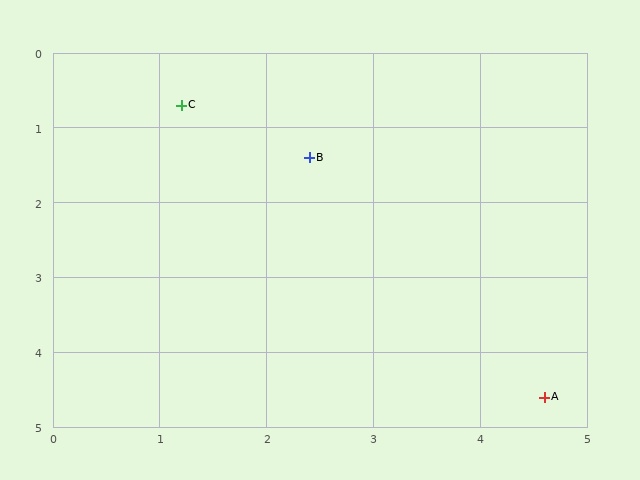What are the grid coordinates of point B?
Point B is at approximately (2.4, 1.4).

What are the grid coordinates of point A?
Point A is at approximately (4.6, 4.6).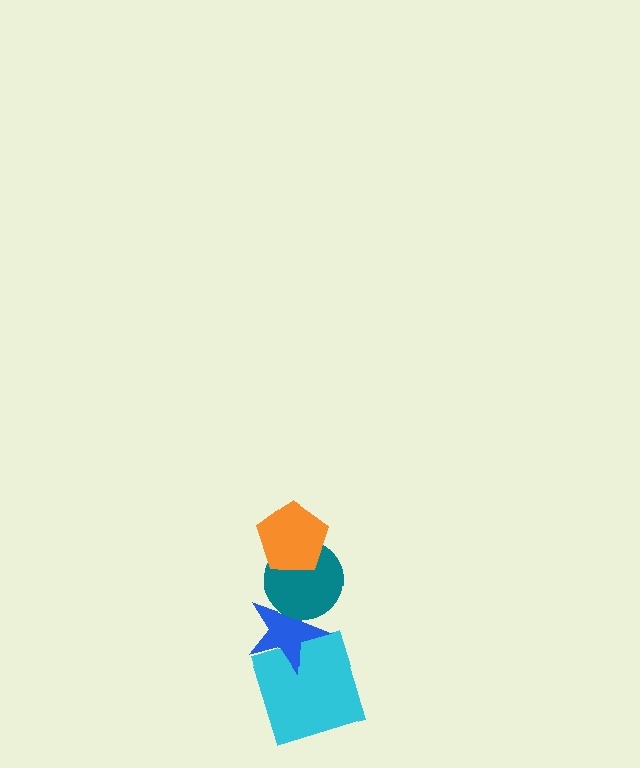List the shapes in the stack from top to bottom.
From top to bottom: the orange pentagon, the teal circle, the blue star, the cyan square.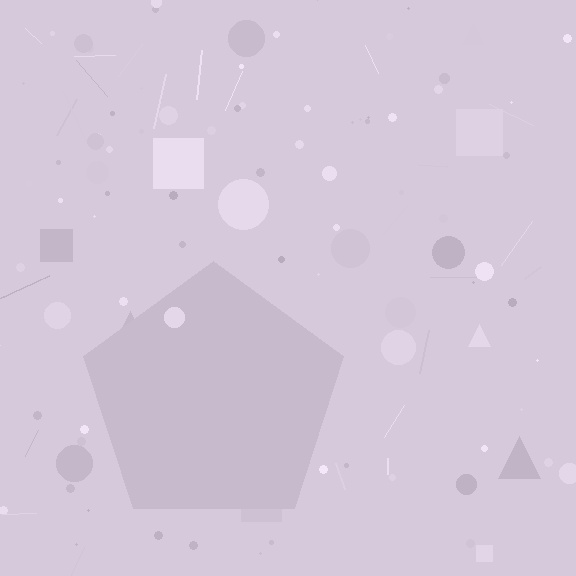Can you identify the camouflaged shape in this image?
The camouflaged shape is a pentagon.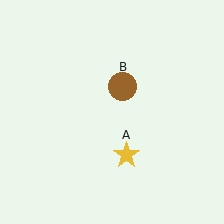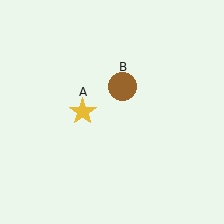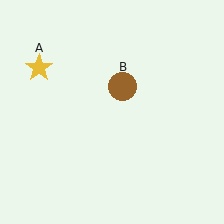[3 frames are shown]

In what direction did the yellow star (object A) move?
The yellow star (object A) moved up and to the left.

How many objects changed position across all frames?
1 object changed position: yellow star (object A).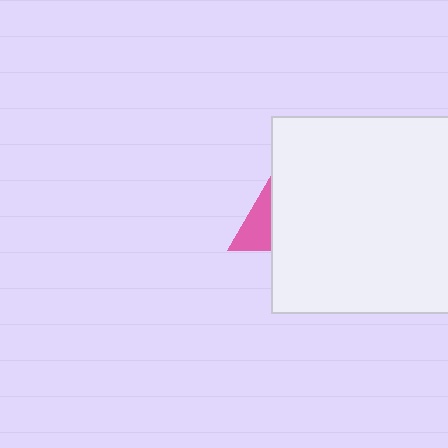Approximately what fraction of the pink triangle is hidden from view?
Roughly 69% of the pink triangle is hidden behind the white rectangle.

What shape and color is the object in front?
The object in front is a white rectangle.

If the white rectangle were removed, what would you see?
You would see the complete pink triangle.